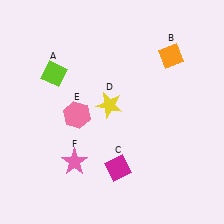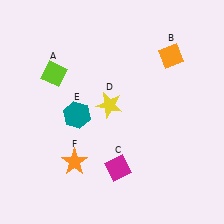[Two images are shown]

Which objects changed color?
E changed from pink to teal. F changed from pink to orange.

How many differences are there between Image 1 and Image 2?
There are 2 differences between the two images.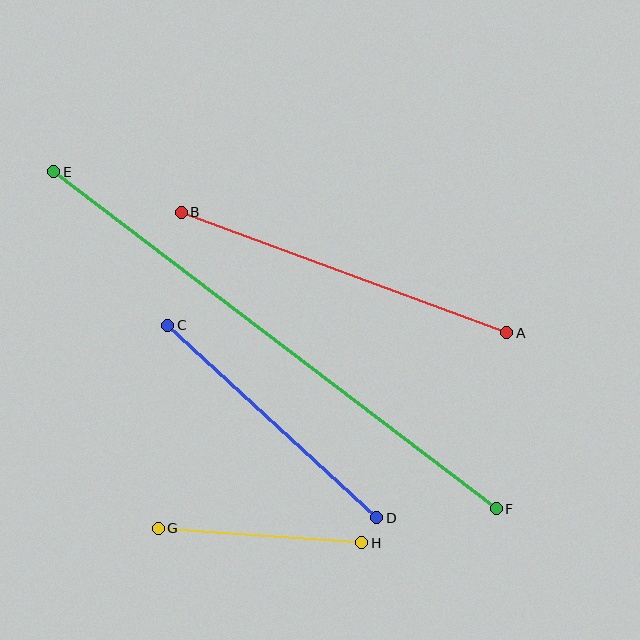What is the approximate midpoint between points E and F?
The midpoint is at approximately (275, 340) pixels.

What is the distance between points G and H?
The distance is approximately 204 pixels.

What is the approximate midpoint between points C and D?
The midpoint is at approximately (272, 422) pixels.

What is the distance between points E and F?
The distance is approximately 556 pixels.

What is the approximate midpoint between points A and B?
The midpoint is at approximately (344, 272) pixels.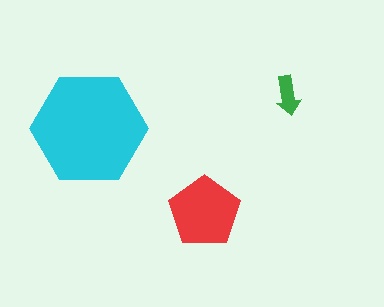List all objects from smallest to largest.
The green arrow, the red pentagon, the cyan hexagon.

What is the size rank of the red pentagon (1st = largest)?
2nd.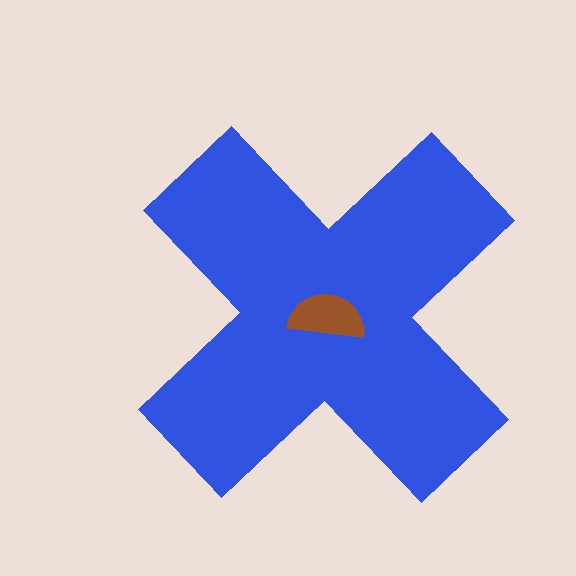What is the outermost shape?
The blue cross.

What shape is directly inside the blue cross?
The brown semicircle.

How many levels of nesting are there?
2.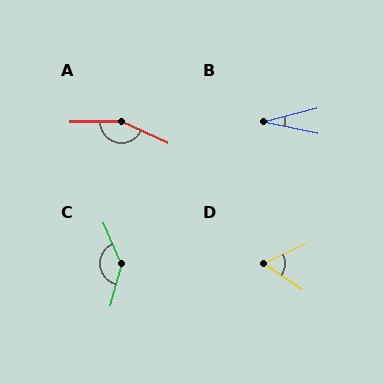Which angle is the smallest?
B, at approximately 26 degrees.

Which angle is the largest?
A, at approximately 155 degrees.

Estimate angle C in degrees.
Approximately 141 degrees.